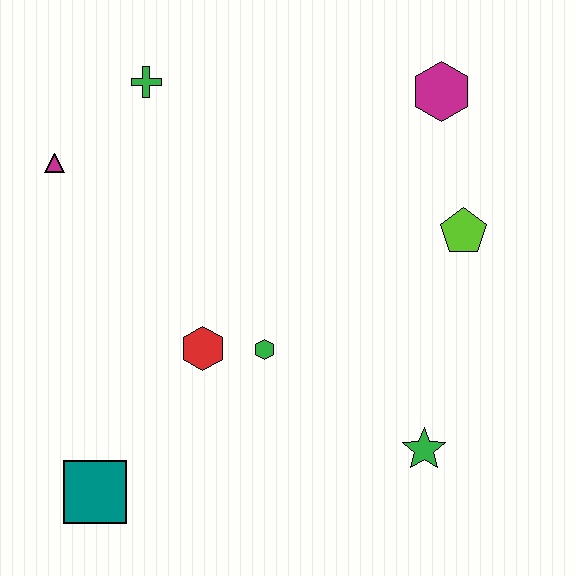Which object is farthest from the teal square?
The magenta hexagon is farthest from the teal square.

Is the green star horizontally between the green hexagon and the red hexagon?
No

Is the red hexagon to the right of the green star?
No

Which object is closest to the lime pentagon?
The magenta hexagon is closest to the lime pentagon.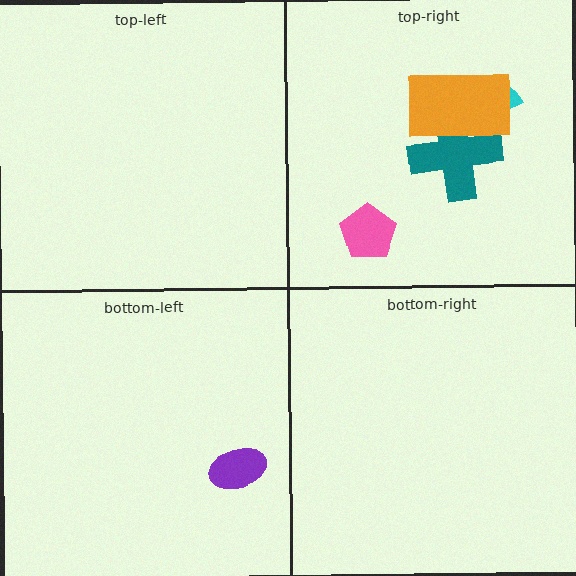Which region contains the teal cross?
The top-right region.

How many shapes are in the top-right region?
4.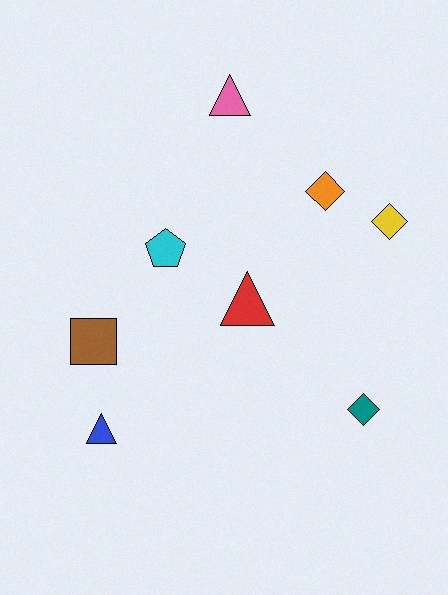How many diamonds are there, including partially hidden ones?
There are 3 diamonds.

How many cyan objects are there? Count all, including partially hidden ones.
There is 1 cyan object.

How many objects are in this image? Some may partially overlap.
There are 8 objects.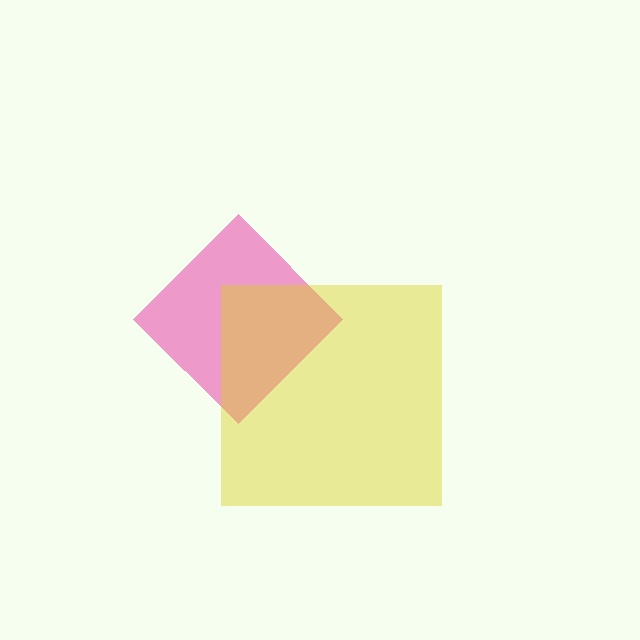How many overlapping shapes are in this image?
There are 2 overlapping shapes in the image.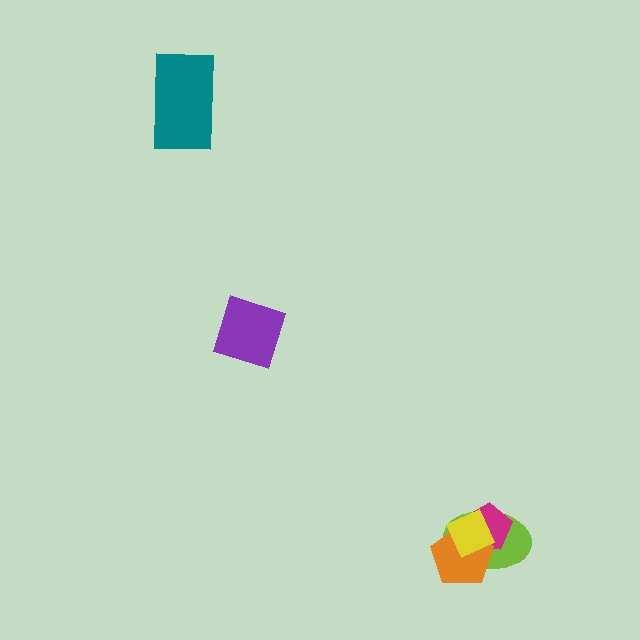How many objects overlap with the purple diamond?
0 objects overlap with the purple diamond.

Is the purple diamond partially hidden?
No, no other shape covers it.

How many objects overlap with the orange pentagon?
3 objects overlap with the orange pentagon.